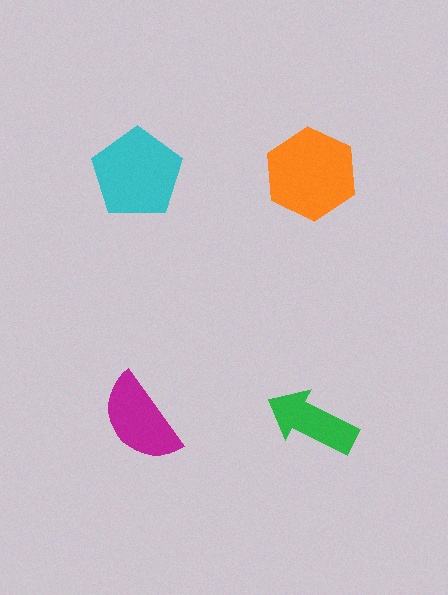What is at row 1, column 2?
An orange hexagon.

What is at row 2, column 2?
A green arrow.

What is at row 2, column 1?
A magenta semicircle.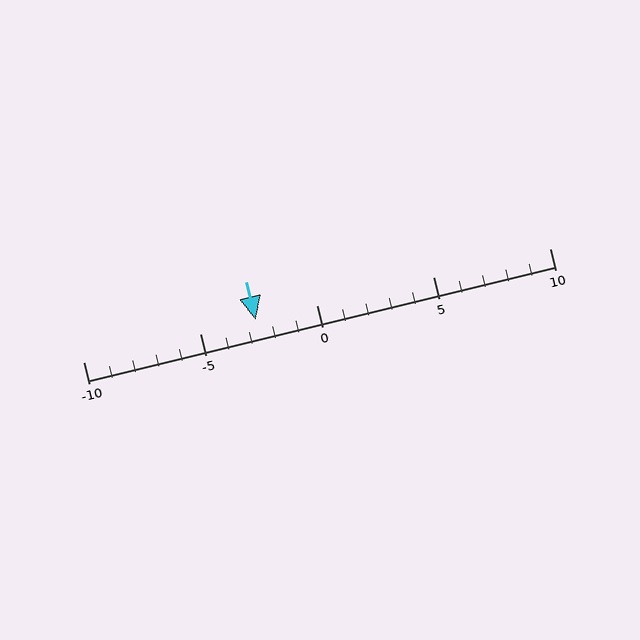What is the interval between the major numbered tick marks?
The major tick marks are spaced 5 units apart.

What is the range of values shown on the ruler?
The ruler shows values from -10 to 10.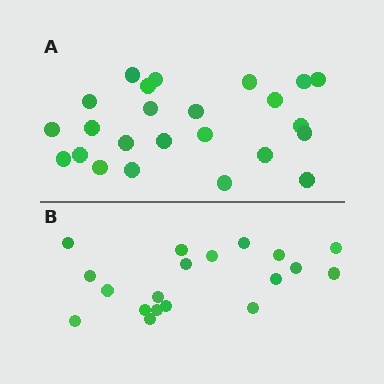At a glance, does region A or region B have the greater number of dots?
Region A (the top region) has more dots.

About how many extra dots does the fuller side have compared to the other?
Region A has about 5 more dots than region B.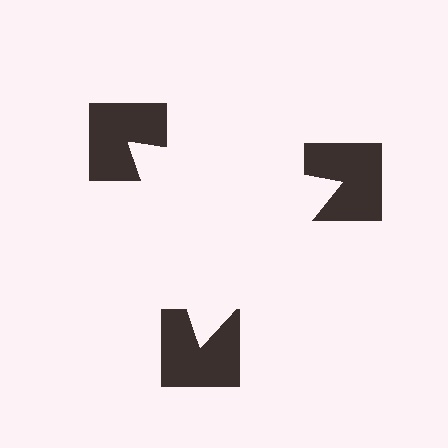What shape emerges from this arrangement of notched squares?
An illusory triangle — its edges are inferred from the aligned wedge cuts in the notched squares, not physically drawn.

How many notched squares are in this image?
There are 3 — one at each vertex of the illusory triangle.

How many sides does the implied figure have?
3 sides.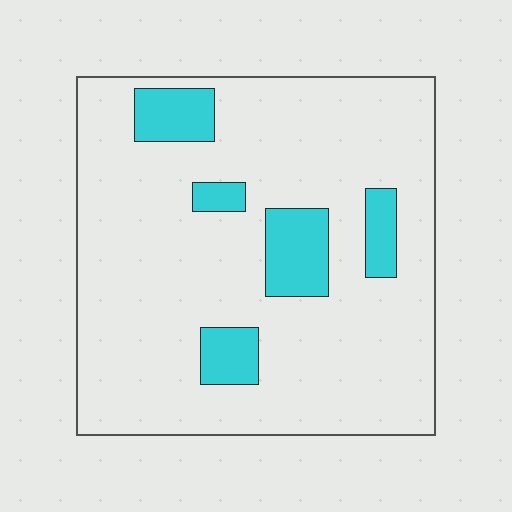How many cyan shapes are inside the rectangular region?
5.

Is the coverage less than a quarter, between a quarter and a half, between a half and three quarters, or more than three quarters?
Less than a quarter.